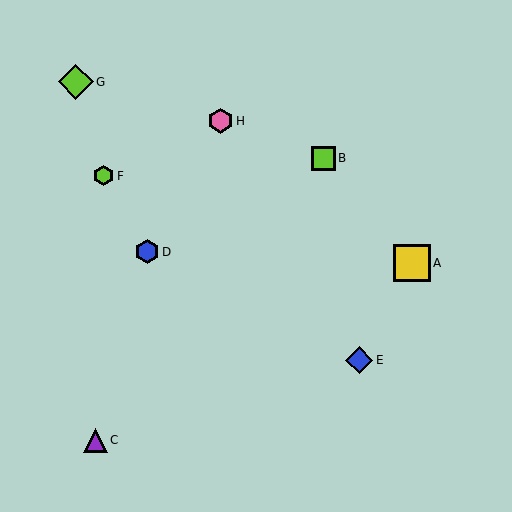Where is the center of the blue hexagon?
The center of the blue hexagon is at (147, 252).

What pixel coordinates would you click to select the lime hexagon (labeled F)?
Click at (104, 176) to select the lime hexagon F.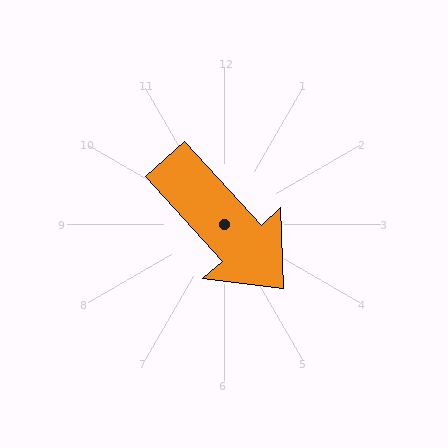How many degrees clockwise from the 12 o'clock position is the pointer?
Approximately 138 degrees.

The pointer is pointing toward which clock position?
Roughly 5 o'clock.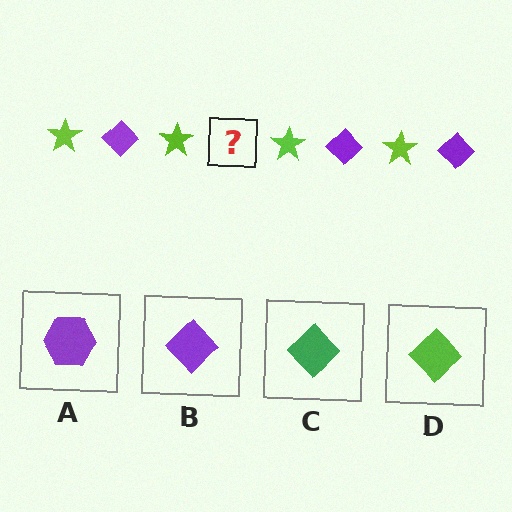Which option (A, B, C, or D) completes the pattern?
B.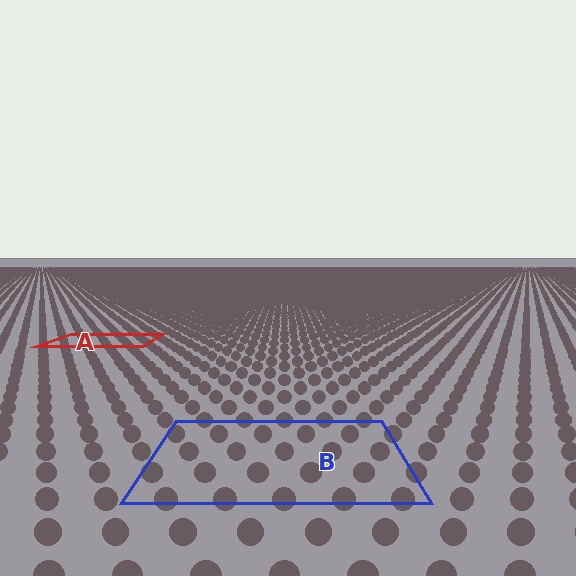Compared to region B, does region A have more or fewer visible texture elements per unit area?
Region A has more texture elements per unit area — they are packed more densely because it is farther away.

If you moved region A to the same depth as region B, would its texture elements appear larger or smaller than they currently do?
They would appear larger. At a closer depth, the same texture elements are projected at a bigger on-screen size.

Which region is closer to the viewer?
Region B is closer. The texture elements there are larger and more spread out.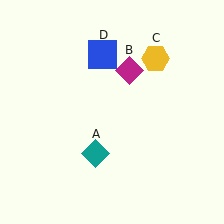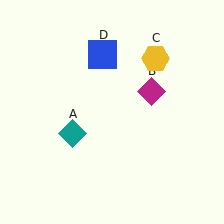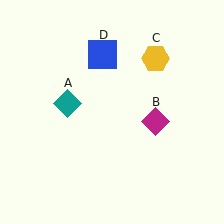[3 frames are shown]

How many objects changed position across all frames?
2 objects changed position: teal diamond (object A), magenta diamond (object B).